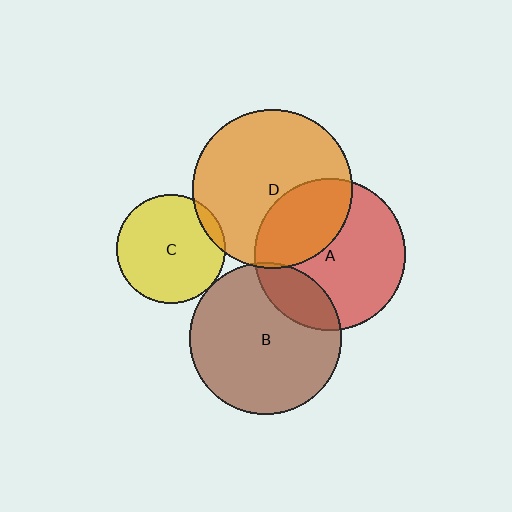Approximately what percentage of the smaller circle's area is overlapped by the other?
Approximately 5%.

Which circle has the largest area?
Circle D (orange).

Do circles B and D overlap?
Yes.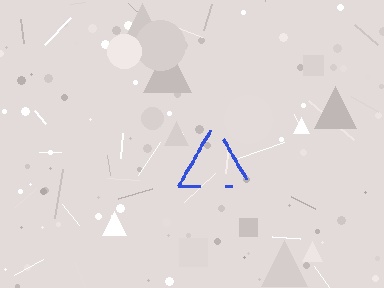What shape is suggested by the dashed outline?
The dashed outline suggests a triangle.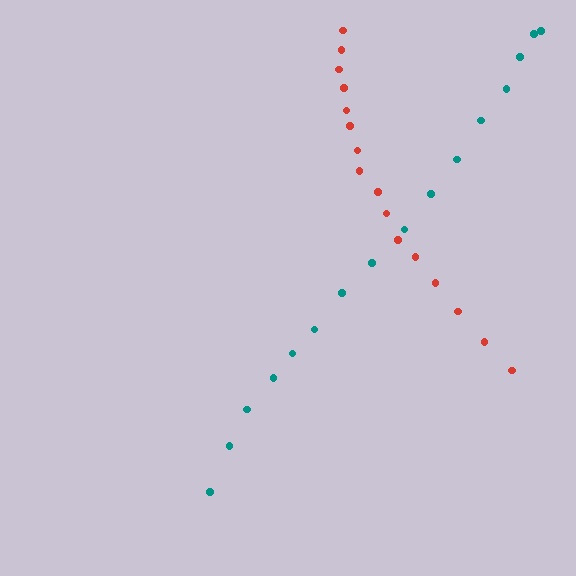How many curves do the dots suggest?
There are 2 distinct paths.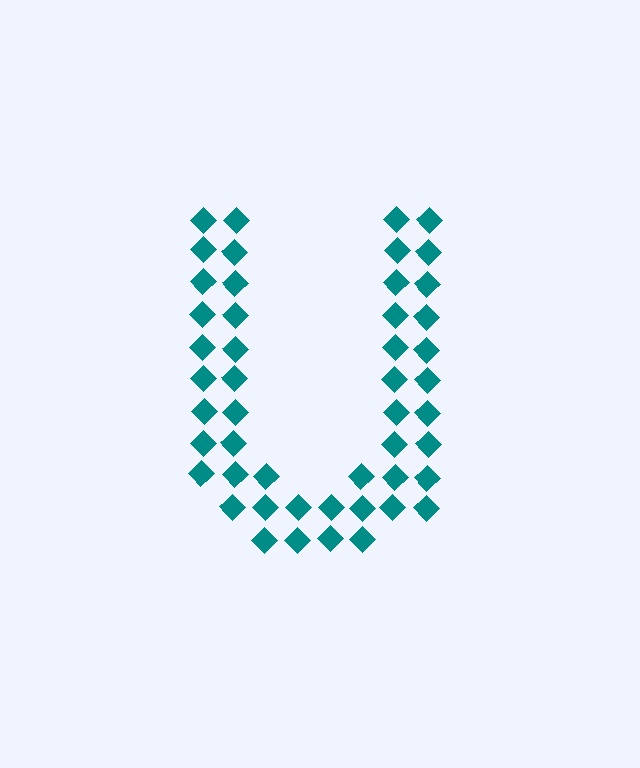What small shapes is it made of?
It is made of small diamonds.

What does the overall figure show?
The overall figure shows the letter U.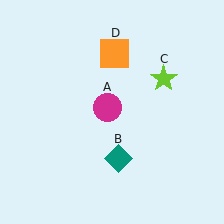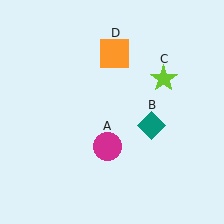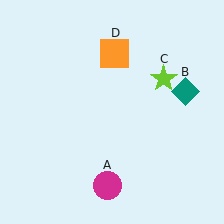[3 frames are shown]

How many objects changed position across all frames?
2 objects changed position: magenta circle (object A), teal diamond (object B).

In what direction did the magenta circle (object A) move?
The magenta circle (object A) moved down.